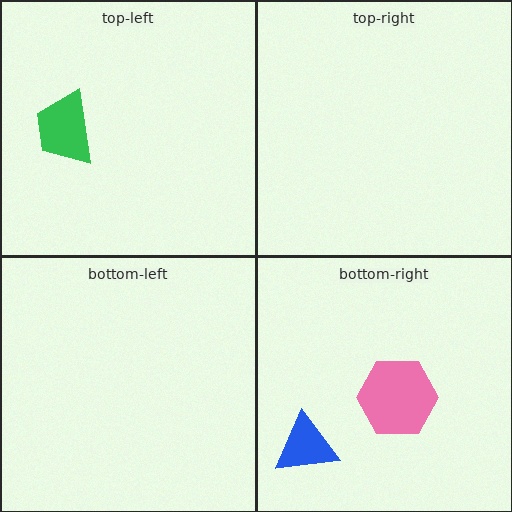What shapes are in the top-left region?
The green trapezoid.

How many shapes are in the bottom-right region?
2.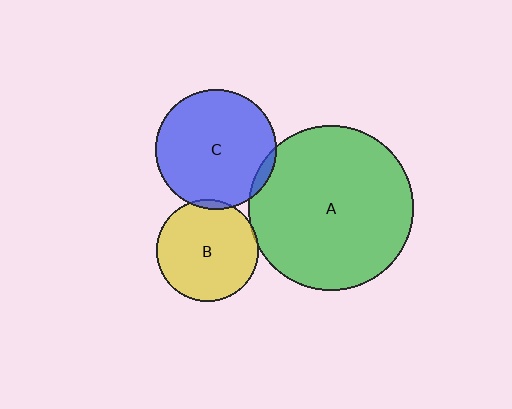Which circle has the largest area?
Circle A (green).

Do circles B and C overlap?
Yes.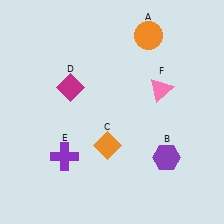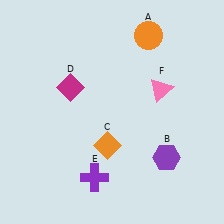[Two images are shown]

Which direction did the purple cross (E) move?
The purple cross (E) moved right.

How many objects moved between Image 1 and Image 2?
1 object moved between the two images.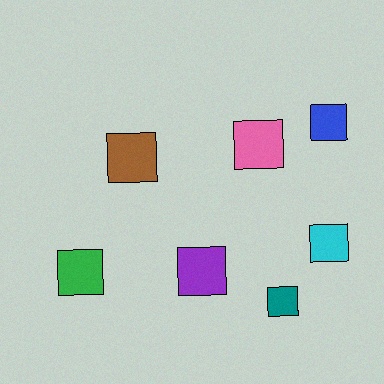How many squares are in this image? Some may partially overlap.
There are 7 squares.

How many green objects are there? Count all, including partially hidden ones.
There is 1 green object.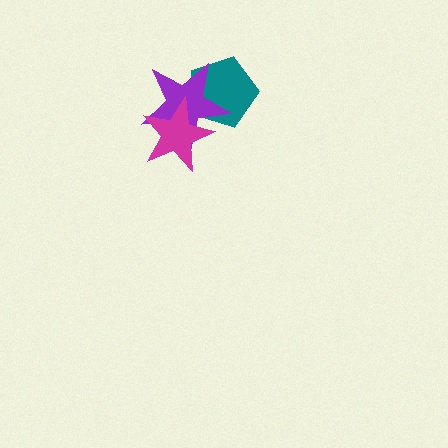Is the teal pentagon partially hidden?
Yes, it is partially covered by another shape.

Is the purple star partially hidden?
Yes, it is partially covered by another shape.